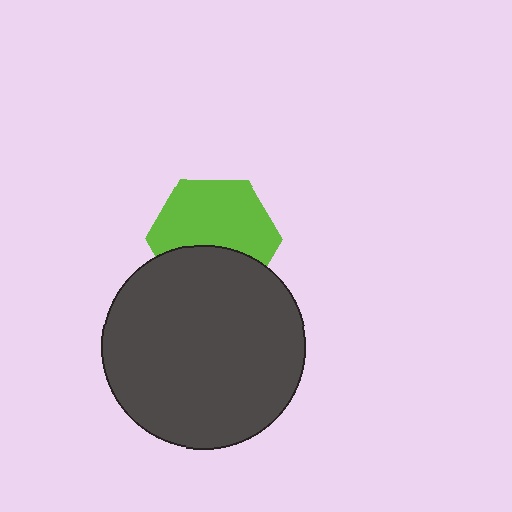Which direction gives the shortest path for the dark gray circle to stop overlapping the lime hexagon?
Moving down gives the shortest separation.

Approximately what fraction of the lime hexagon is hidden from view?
Roughly 37% of the lime hexagon is hidden behind the dark gray circle.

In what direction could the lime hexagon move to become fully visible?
The lime hexagon could move up. That would shift it out from behind the dark gray circle entirely.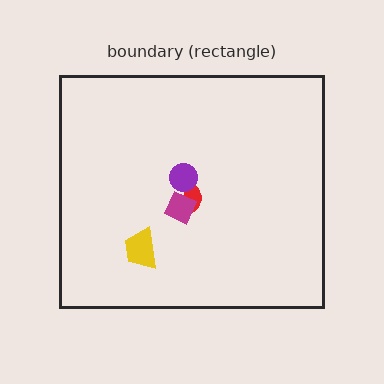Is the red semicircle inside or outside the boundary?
Inside.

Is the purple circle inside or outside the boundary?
Inside.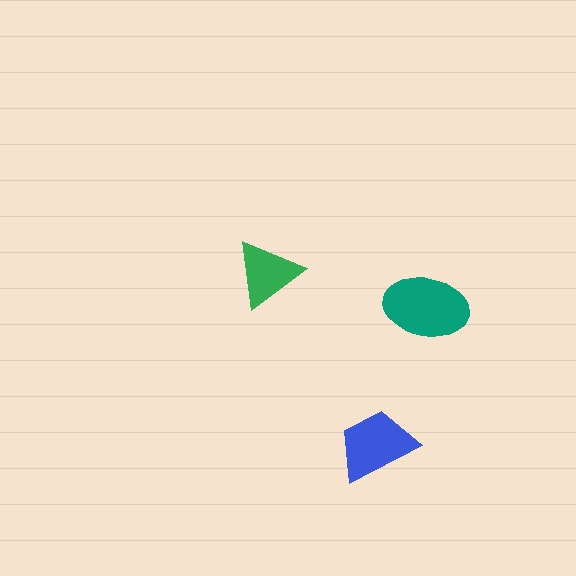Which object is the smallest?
The green triangle.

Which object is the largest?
The teal ellipse.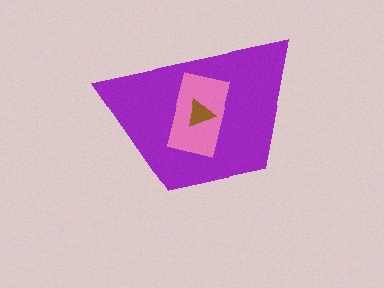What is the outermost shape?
The purple trapezoid.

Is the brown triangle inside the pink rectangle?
Yes.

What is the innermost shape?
The brown triangle.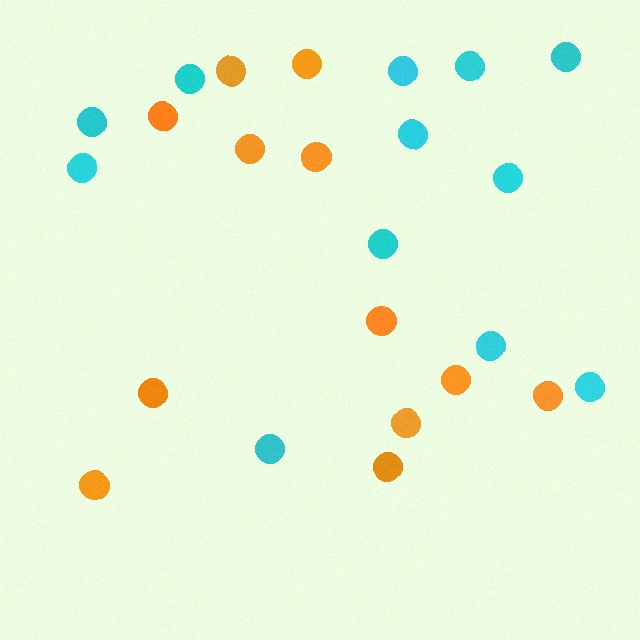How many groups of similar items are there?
There are 2 groups: one group of orange circles (12) and one group of cyan circles (12).